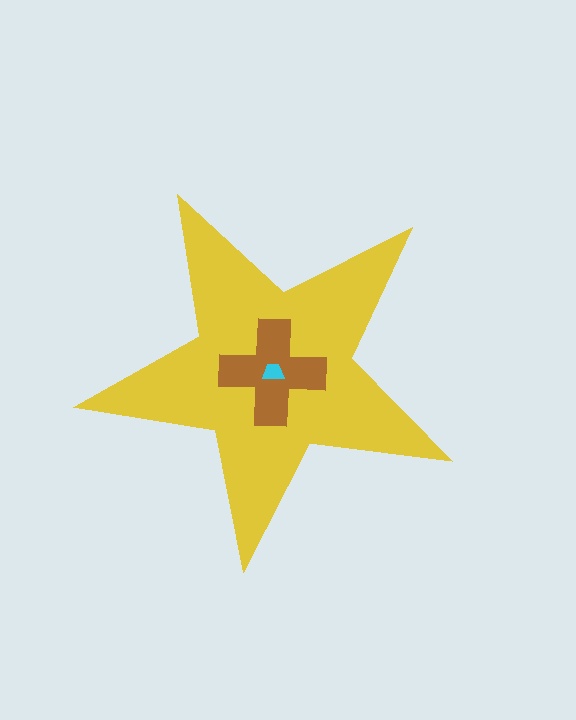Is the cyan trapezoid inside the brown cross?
Yes.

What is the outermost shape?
The yellow star.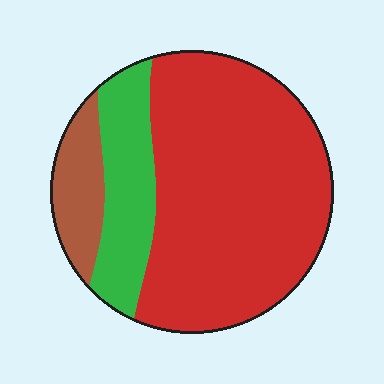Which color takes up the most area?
Red, at roughly 70%.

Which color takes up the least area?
Brown, at roughly 10%.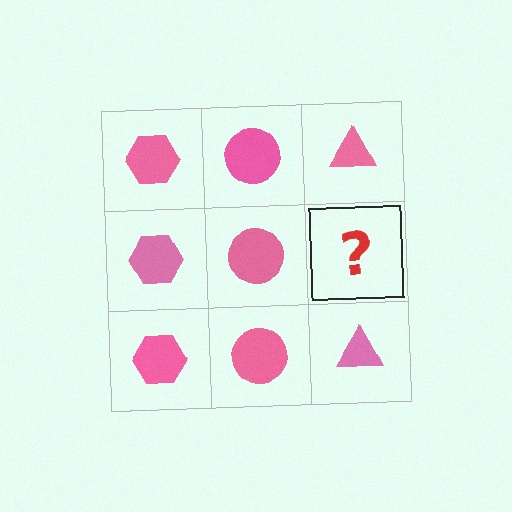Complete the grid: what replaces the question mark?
The question mark should be replaced with a pink triangle.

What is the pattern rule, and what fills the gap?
The rule is that each column has a consistent shape. The gap should be filled with a pink triangle.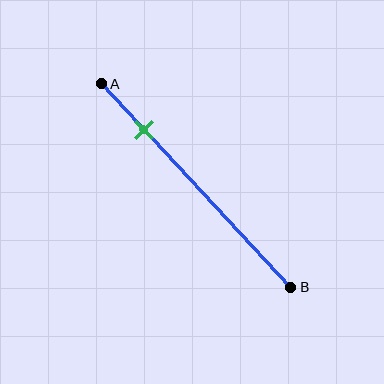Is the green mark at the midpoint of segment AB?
No, the mark is at about 25% from A, not at the 50% midpoint.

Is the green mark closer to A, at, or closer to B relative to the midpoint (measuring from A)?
The green mark is closer to point A than the midpoint of segment AB.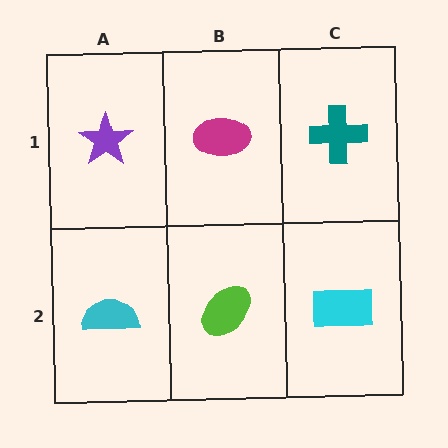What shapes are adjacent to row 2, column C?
A teal cross (row 1, column C), a lime ellipse (row 2, column B).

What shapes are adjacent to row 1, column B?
A lime ellipse (row 2, column B), a purple star (row 1, column A), a teal cross (row 1, column C).